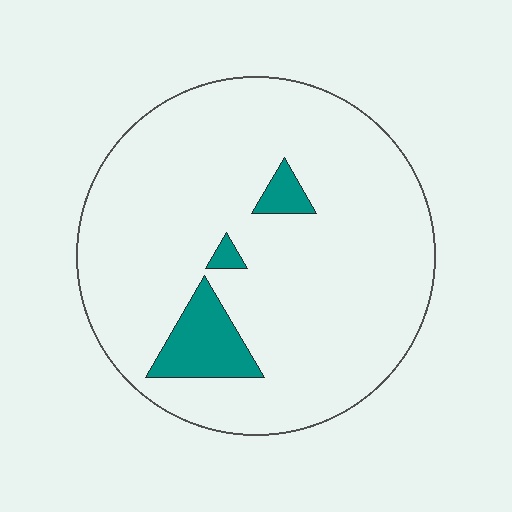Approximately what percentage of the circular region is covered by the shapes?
Approximately 10%.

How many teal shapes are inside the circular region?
3.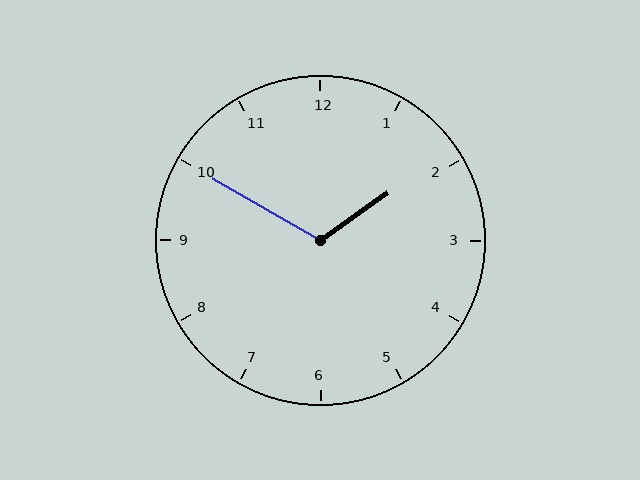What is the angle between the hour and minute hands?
Approximately 115 degrees.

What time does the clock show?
1:50.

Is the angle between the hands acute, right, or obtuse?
It is obtuse.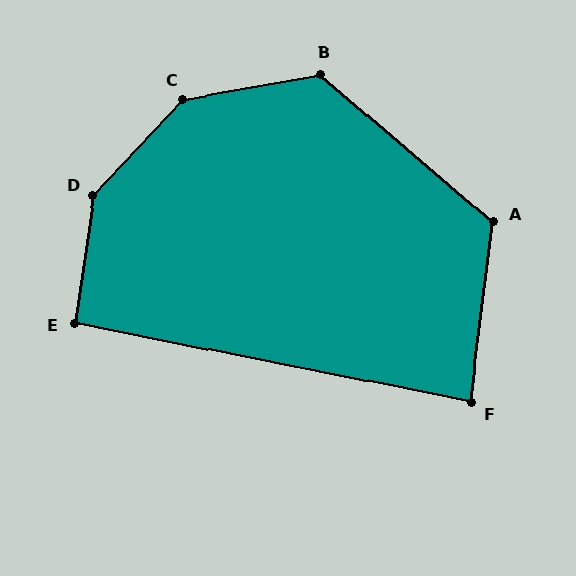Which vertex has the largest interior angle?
D, at approximately 145 degrees.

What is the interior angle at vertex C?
Approximately 143 degrees (obtuse).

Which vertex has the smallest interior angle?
F, at approximately 86 degrees.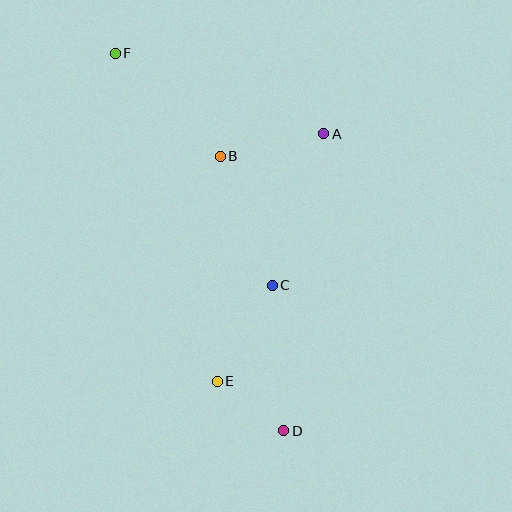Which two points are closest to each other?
Points D and E are closest to each other.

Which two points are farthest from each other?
Points D and F are farthest from each other.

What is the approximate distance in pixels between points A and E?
The distance between A and E is approximately 269 pixels.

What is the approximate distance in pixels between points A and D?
The distance between A and D is approximately 299 pixels.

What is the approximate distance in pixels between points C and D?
The distance between C and D is approximately 146 pixels.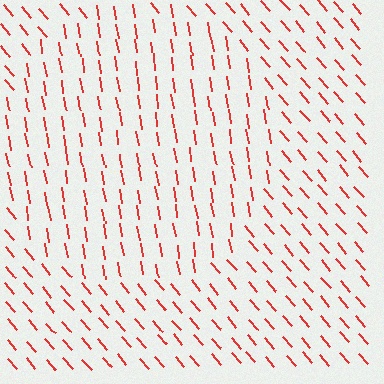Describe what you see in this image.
The image is filled with small red line segments. A circle region in the image has lines oriented differently from the surrounding lines, creating a visible texture boundary.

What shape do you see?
I see a circle.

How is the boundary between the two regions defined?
The boundary is defined purely by a change in line orientation (approximately 32 degrees difference). All lines are the same color and thickness.